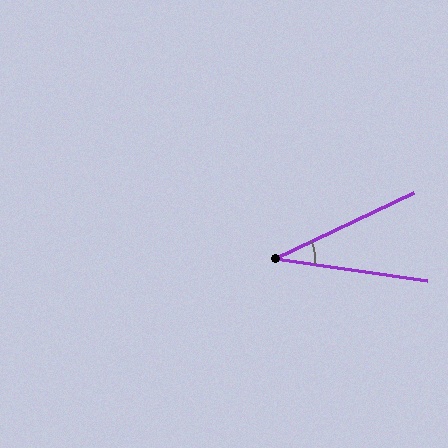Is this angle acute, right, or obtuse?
It is acute.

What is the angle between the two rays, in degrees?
Approximately 34 degrees.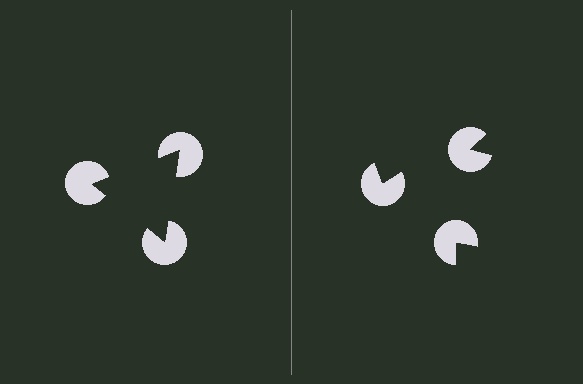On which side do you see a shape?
An illusory triangle appears on the left side. On the right side the wedge cuts are rotated, so no coherent shape forms.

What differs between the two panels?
The pac-man discs are positioned identically on both sides; only the wedge orientations differ. On the left they align to a triangle; on the right they are misaligned.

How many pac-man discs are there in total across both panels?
6 — 3 on each side.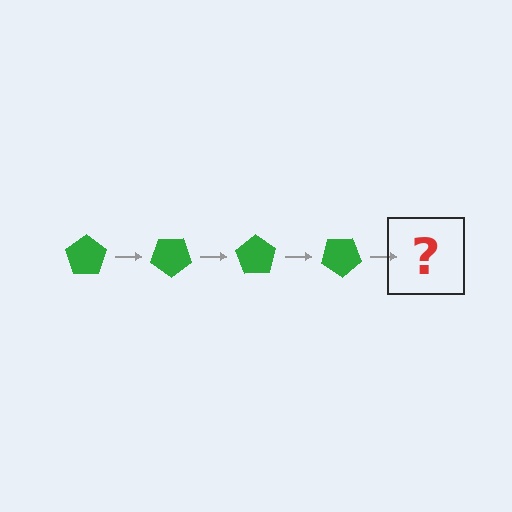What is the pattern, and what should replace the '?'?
The pattern is that the pentagon rotates 35 degrees each step. The '?' should be a green pentagon rotated 140 degrees.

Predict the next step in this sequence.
The next step is a green pentagon rotated 140 degrees.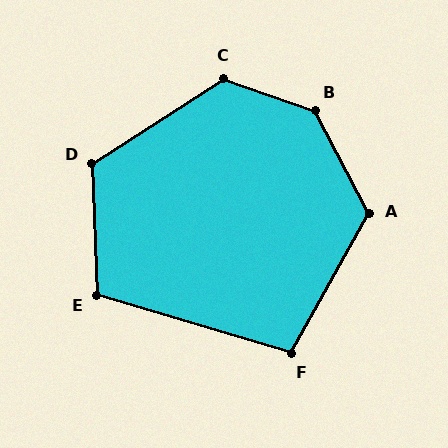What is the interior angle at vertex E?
Approximately 109 degrees (obtuse).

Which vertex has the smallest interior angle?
F, at approximately 103 degrees.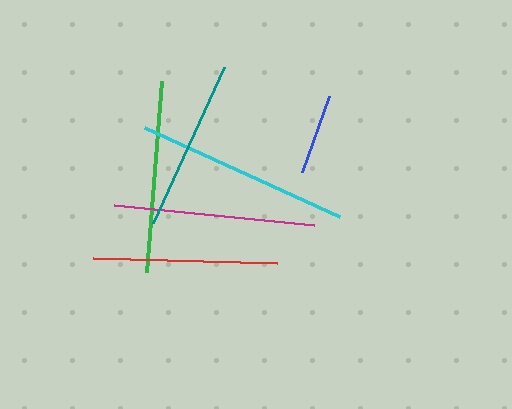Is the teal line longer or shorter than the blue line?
The teal line is longer than the blue line.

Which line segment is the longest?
The cyan line is the longest at approximately 215 pixels.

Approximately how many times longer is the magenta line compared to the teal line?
The magenta line is approximately 1.2 times the length of the teal line.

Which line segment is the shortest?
The blue line is the shortest at approximately 80 pixels.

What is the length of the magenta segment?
The magenta segment is approximately 201 pixels long.